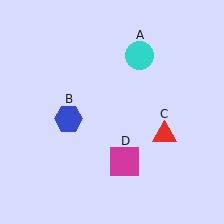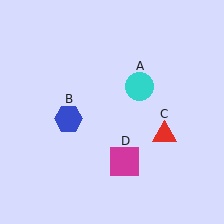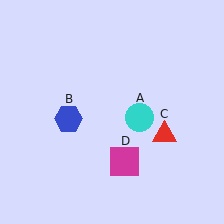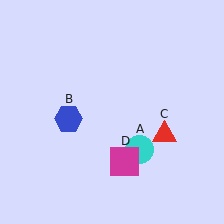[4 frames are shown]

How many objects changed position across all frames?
1 object changed position: cyan circle (object A).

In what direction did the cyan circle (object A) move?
The cyan circle (object A) moved down.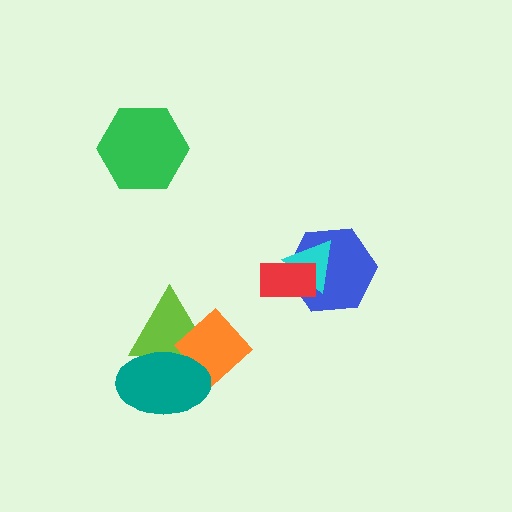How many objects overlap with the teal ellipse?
2 objects overlap with the teal ellipse.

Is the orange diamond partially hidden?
Yes, it is partially covered by another shape.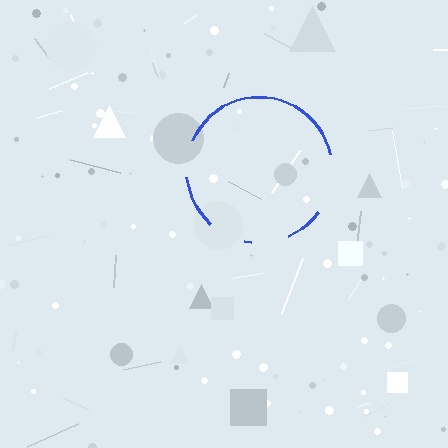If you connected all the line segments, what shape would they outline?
They would outline a circle.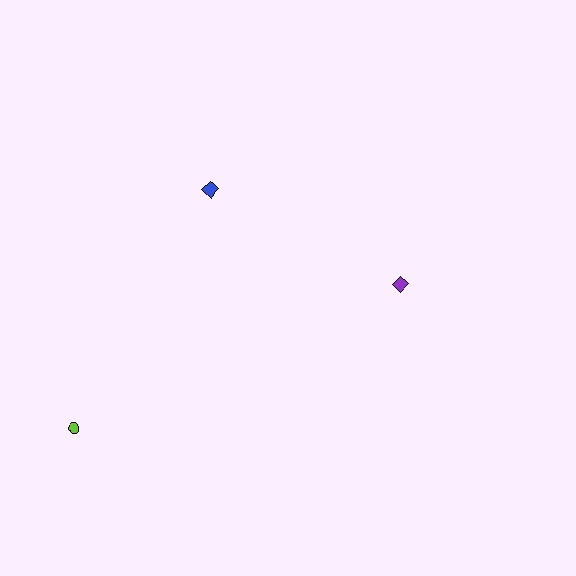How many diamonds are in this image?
There are 2 diamonds.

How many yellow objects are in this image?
There are no yellow objects.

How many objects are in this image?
There are 3 objects.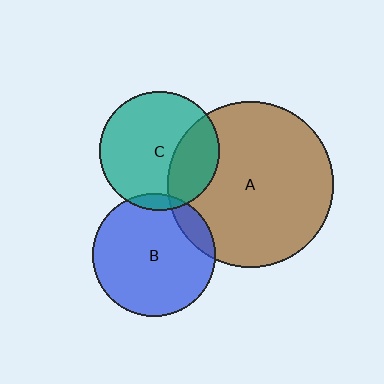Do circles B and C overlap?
Yes.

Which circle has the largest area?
Circle A (brown).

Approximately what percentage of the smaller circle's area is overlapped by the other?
Approximately 5%.